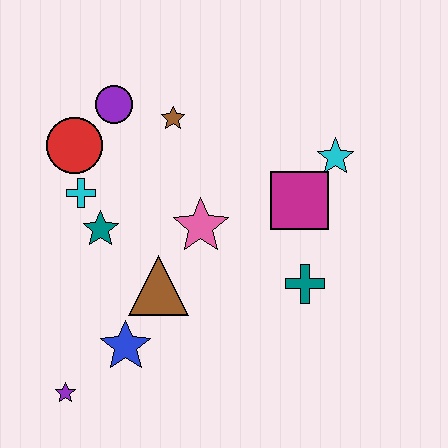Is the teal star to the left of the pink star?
Yes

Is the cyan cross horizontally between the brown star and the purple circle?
No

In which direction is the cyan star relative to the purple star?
The cyan star is to the right of the purple star.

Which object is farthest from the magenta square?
The purple star is farthest from the magenta square.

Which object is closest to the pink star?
The brown triangle is closest to the pink star.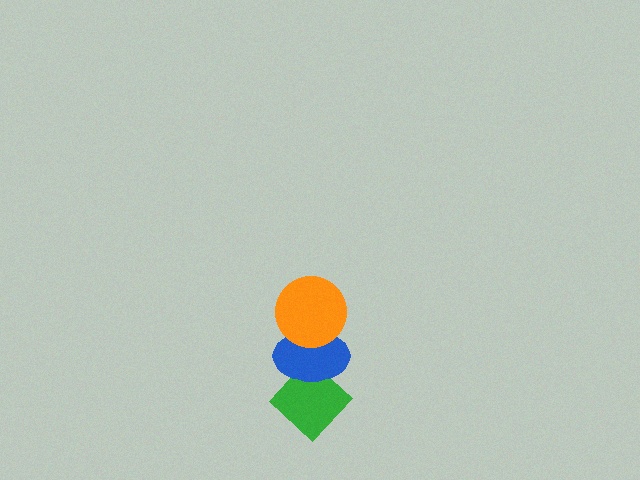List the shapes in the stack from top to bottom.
From top to bottom: the orange circle, the blue ellipse, the green diamond.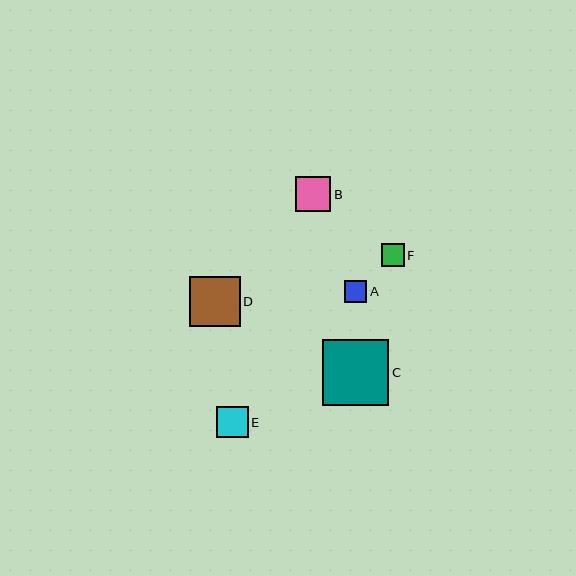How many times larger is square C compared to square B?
Square C is approximately 1.9 times the size of square B.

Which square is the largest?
Square C is the largest with a size of approximately 66 pixels.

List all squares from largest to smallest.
From largest to smallest: C, D, B, E, F, A.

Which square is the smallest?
Square A is the smallest with a size of approximately 22 pixels.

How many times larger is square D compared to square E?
Square D is approximately 1.6 times the size of square E.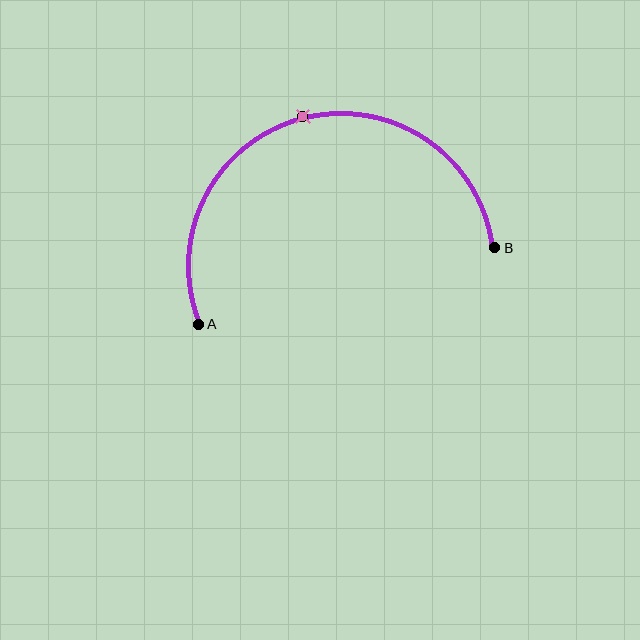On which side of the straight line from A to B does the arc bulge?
The arc bulges above the straight line connecting A and B.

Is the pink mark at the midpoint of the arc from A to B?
Yes. The pink mark lies on the arc at equal arc-length from both A and B — it is the arc midpoint.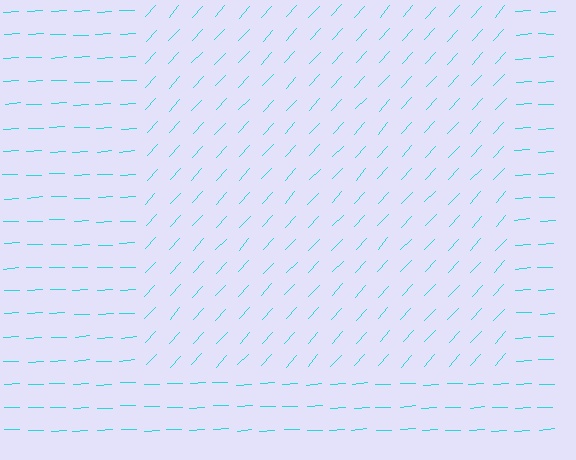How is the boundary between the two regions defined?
The boundary is defined purely by a change in line orientation (approximately 45 degrees difference). All lines are the same color and thickness.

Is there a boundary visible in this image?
Yes, there is a texture boundary formed by a change in line orientation.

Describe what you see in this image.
The image is filled with small cyan line segments. A rectangle region in the image has lines oriented differently from the surrounding lines, creating a visible texture boundary.